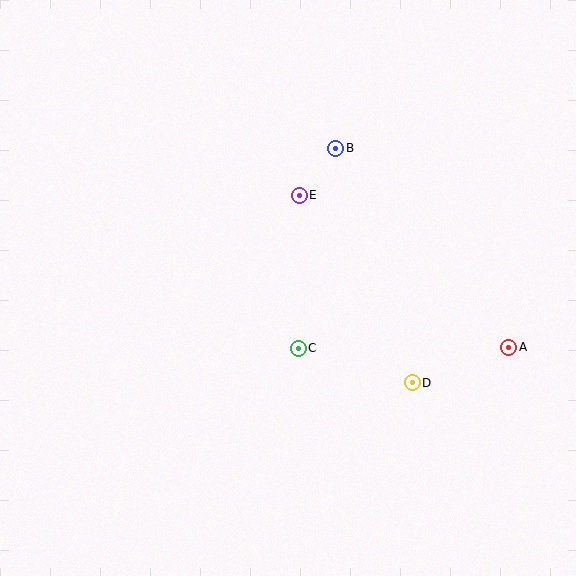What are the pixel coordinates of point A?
Point A is at (509, 347).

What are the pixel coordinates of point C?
Point C is at (298, 348).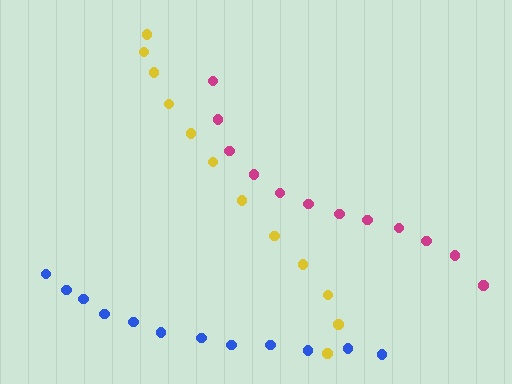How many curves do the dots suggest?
There are 3 distinct paths.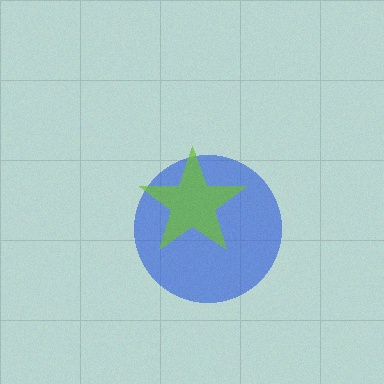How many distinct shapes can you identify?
There are 2 distinct shapes: a blue circle, a lime star.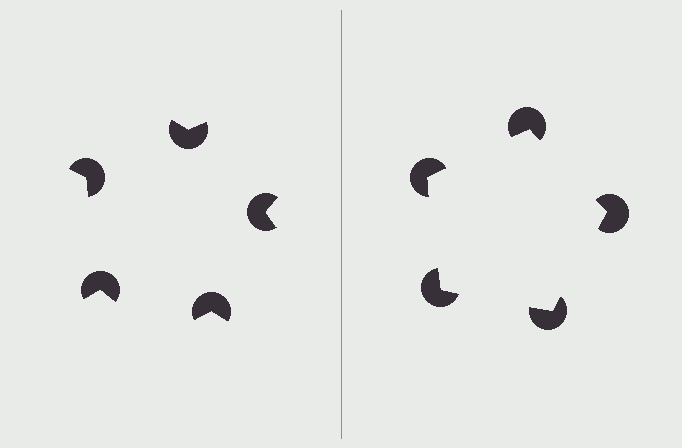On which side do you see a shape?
An illusory pentagon appears on the right side. On the left side the wedge cuts are rotated, so no coherent shape forms.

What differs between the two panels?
The pac-man discs are positioned identically on both sides; only the wedge orientations differ. On the right they align to a pentagon; on the left they are misaligned.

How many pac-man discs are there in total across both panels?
10 — 5 on each side.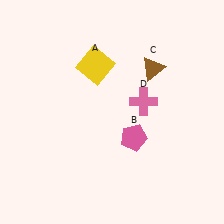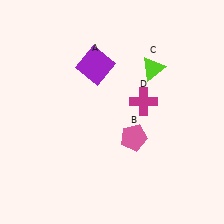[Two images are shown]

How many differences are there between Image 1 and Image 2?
There are 3 differences between the two images.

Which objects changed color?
A changed from yellow to purple. C changed from brown to lime. D changed from pink to magenta.